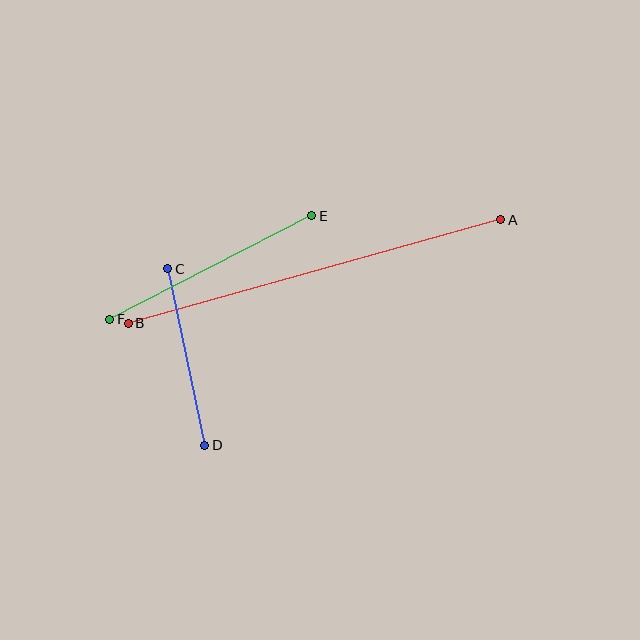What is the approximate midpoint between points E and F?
The midpoint is at approximately (211, 267) pixels.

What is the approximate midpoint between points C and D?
The midpoint is at approximately (186, 357) pixels.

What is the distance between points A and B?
The distance is approximately 387 pixels.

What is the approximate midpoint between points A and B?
The midpoint is at approximately (315, 271) pixels.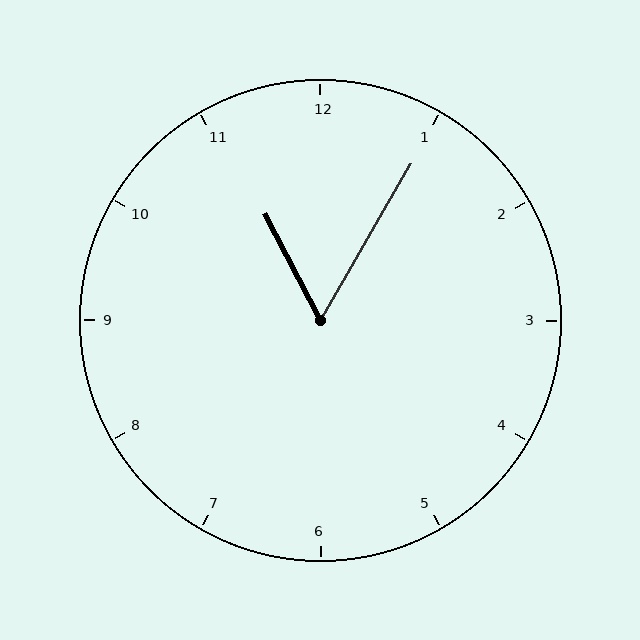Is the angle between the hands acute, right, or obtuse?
It is acute.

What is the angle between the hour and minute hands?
Approximately 58 degrees.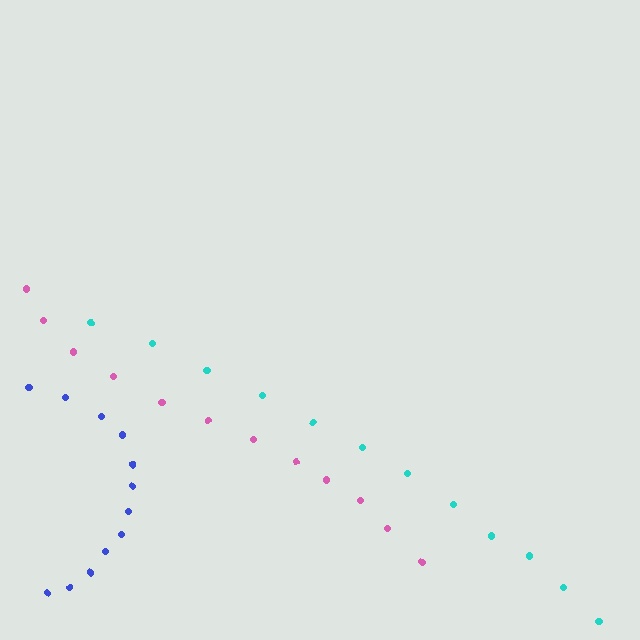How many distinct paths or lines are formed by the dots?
There are 3 distinct paths.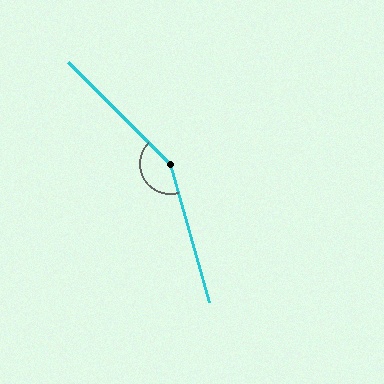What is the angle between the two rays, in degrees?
Approximately 151 degrees.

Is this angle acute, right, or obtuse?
It is obtuse.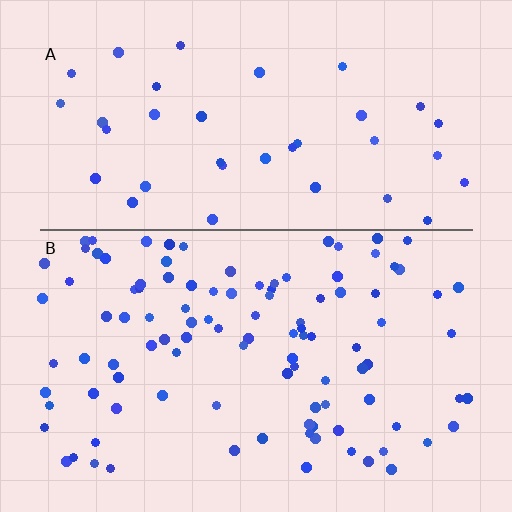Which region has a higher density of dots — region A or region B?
B (the bottom).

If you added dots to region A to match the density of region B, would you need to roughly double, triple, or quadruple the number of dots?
Approximately triple.